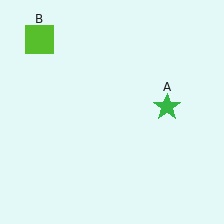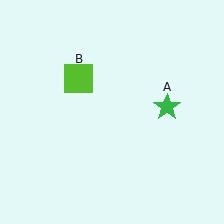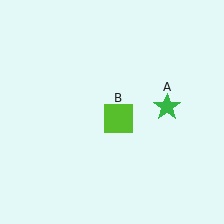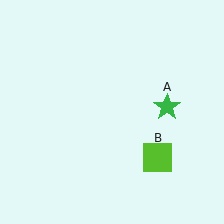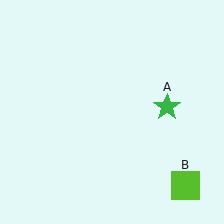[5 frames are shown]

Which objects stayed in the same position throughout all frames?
Green star (object A) remained stationary.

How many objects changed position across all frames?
1 object changed position: lime square (object B).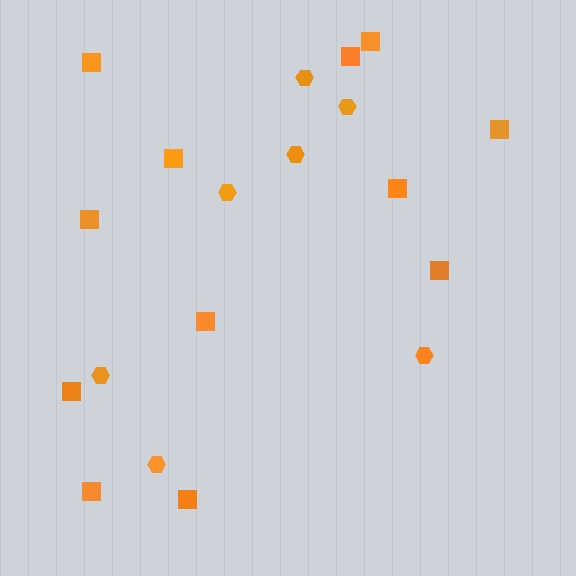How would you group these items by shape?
There are 2 groups: one group of squares (12) and one group of hexagons (7).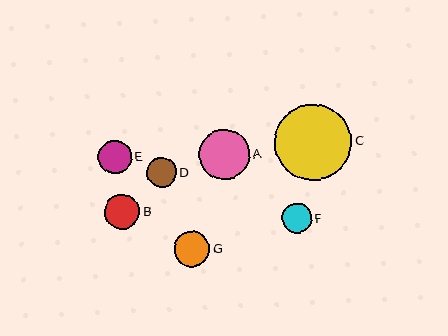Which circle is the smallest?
Circle F is the smallest with a size of approximately 30 pixels.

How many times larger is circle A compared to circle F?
Circle A is approximately 1.7 times the size of circle F.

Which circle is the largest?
Circle C is the largest with a size of approximately 77 pixels.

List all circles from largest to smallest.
From largest to smallest: C, A, B, G, E, D, F.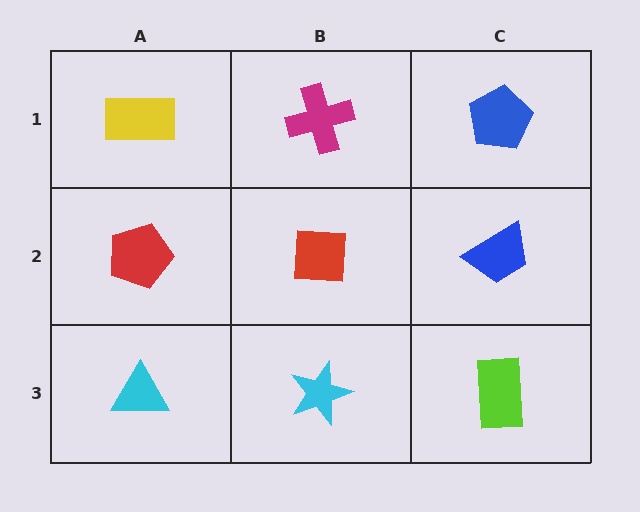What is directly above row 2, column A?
A yellow rectangle.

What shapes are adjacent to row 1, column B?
A red square (row 2, column B), a yellow rectangle (row 1, column A), a blue pentagon (row 1, column C).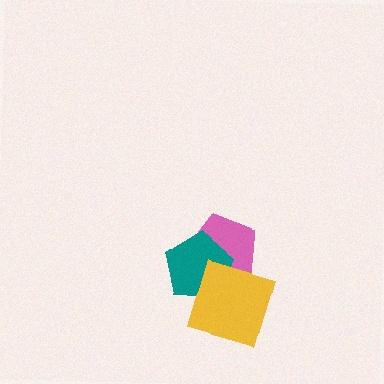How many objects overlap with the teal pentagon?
2 objects overlap with the teal pentagon.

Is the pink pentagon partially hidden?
Yes, it is partially covered by another shape.